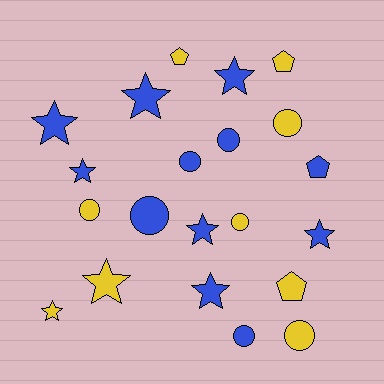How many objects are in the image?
There are 21 objects.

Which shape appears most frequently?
Star, with 9 objects.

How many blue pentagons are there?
There is 1 blue pentagon.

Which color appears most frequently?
Blue, with 12 objects.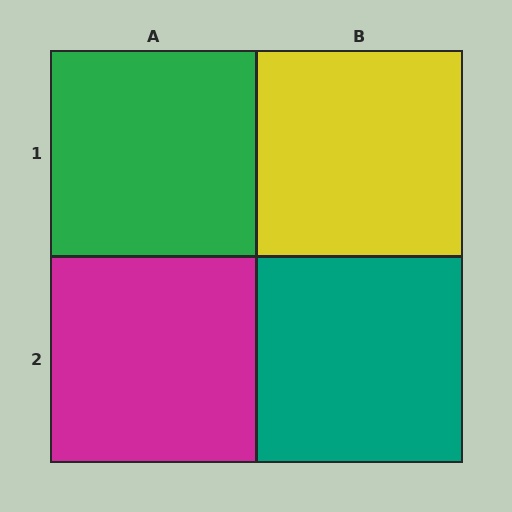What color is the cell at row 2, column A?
Magenta.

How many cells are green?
1 cell is green.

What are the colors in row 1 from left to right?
Green, yellow.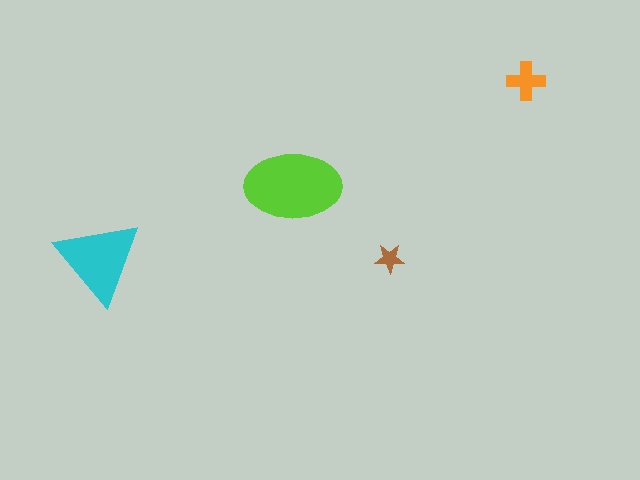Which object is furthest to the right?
The orange cross is rightmost.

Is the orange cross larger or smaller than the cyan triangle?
Smaller.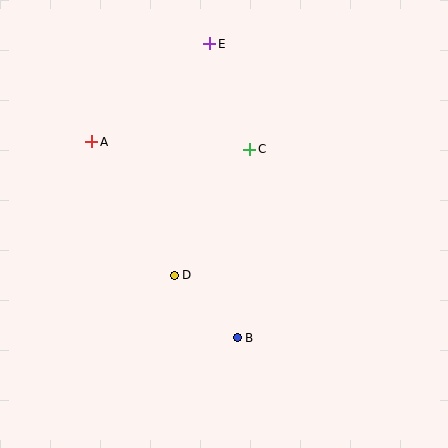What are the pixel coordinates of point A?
Point A is at (92, 142).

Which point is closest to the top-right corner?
Point E is closest to the top-right corner.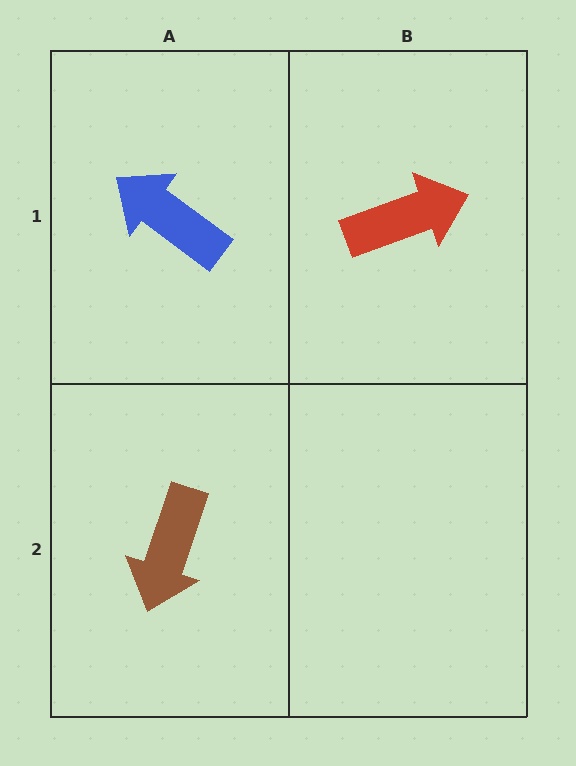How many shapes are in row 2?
1 shape.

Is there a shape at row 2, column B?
No, that cell is empty.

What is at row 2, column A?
A brown arrow.